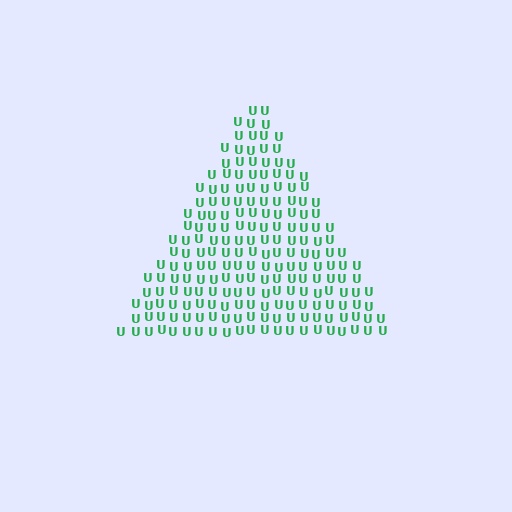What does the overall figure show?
The overall figure shows a triangle.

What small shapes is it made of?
It is made of small letter U's.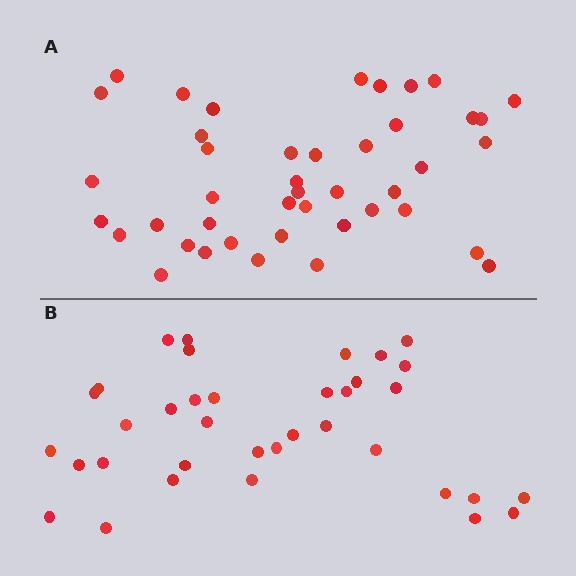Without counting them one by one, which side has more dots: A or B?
Region A (the top region) has more dots.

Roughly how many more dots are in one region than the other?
Region A has roughly 8 or so more dots than region B.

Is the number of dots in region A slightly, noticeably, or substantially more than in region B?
Region A has only slightly more — the two regions are fairly close. The ratio is roughly 1.2 to 1.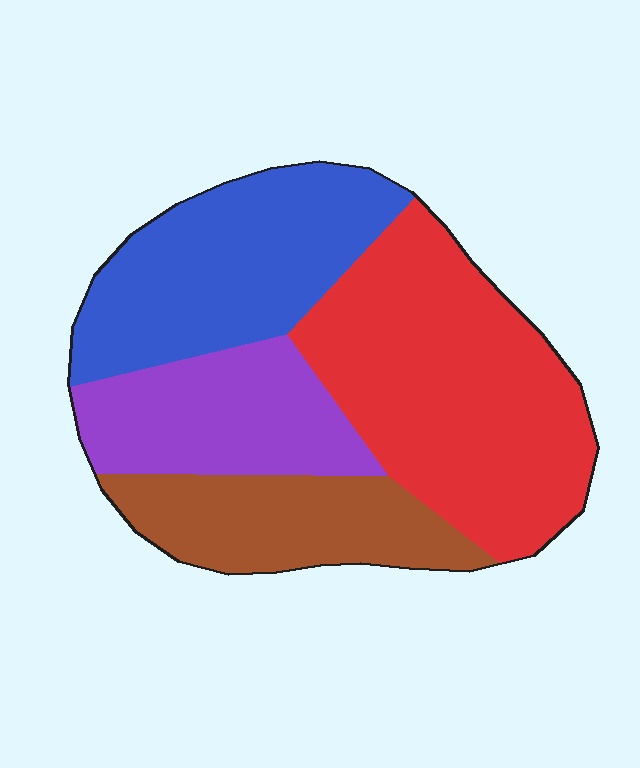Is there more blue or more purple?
Blue.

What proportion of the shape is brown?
Brown takes up between a sixth and a third of the shape.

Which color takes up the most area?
Red, at roughly 40%.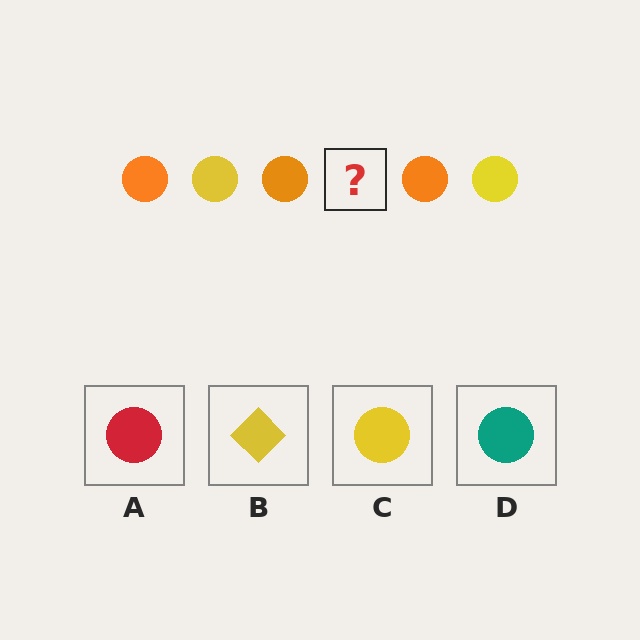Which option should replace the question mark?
Option C.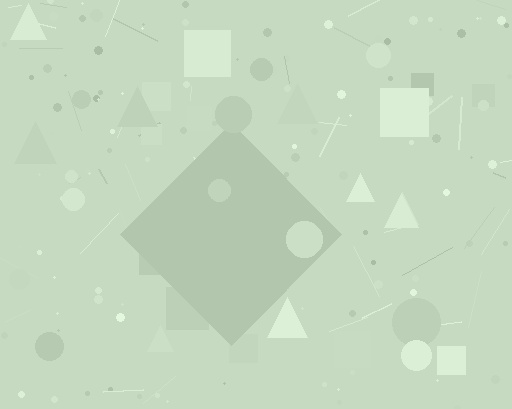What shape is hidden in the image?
A diamond is hidden in the image.